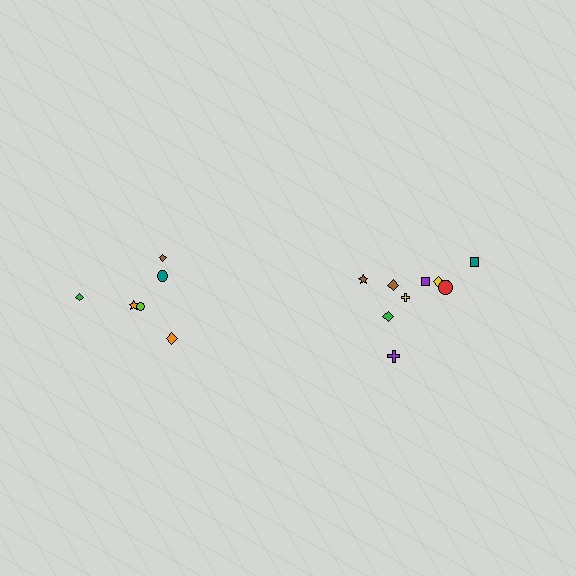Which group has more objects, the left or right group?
The right group.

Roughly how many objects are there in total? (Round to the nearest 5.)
Roughly 15 objects in total.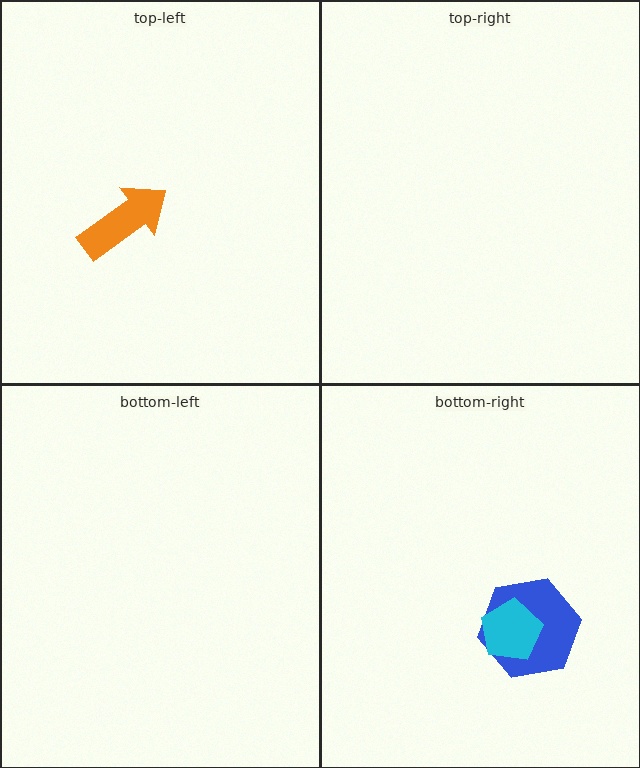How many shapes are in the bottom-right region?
2.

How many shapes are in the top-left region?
1.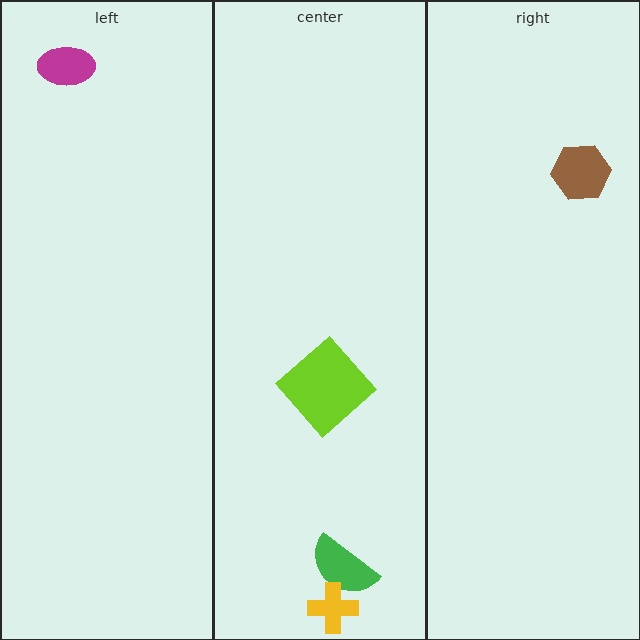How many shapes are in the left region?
1.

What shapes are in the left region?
The magenta ellipse.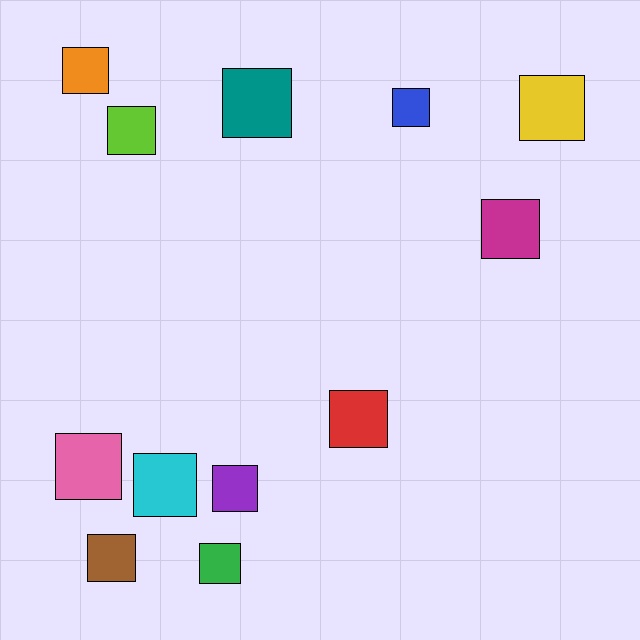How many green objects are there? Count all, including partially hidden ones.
There is 1 green object.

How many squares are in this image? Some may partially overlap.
There are 12 squares.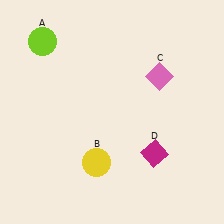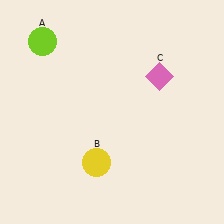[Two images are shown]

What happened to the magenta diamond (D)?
The magenta diamond (D) was removed in Image 2. It was in the bottom-right area of Image 1.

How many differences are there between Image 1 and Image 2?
There is 1 difference between the two images.